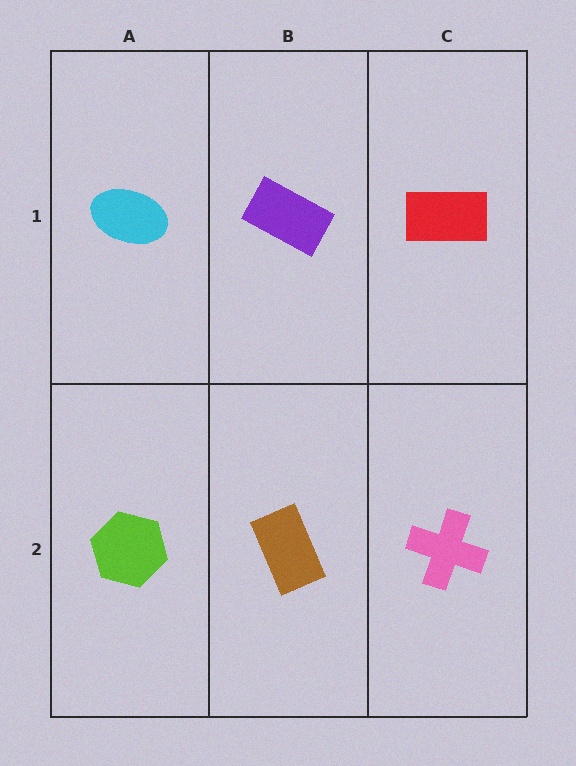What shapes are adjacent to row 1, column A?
A lime hexagon (row 2, column A), a purple rectangle (row 1, column B).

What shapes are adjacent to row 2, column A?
A cyan ellipse (row 1, column A), a brown rectangle (row 2, column B).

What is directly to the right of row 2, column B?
A pink cross.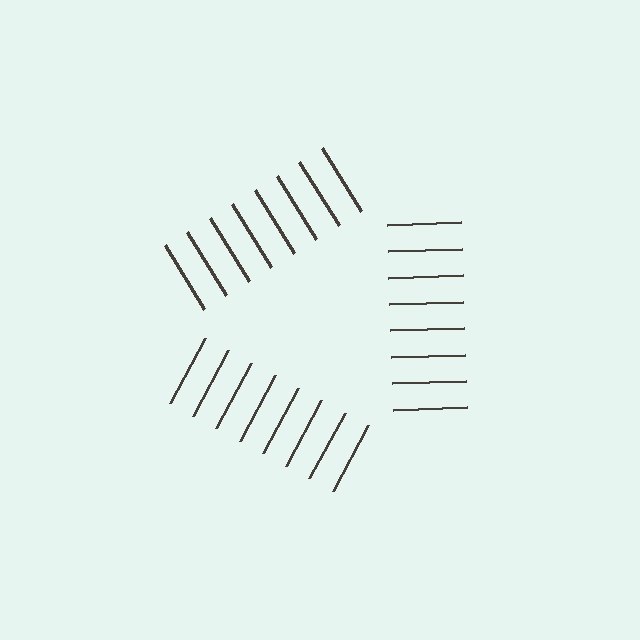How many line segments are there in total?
24 — 8 along each of the 3 edges.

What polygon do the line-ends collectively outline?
An illusory triangle — the line segments terminate on its edges but no continuous stroke is drawn.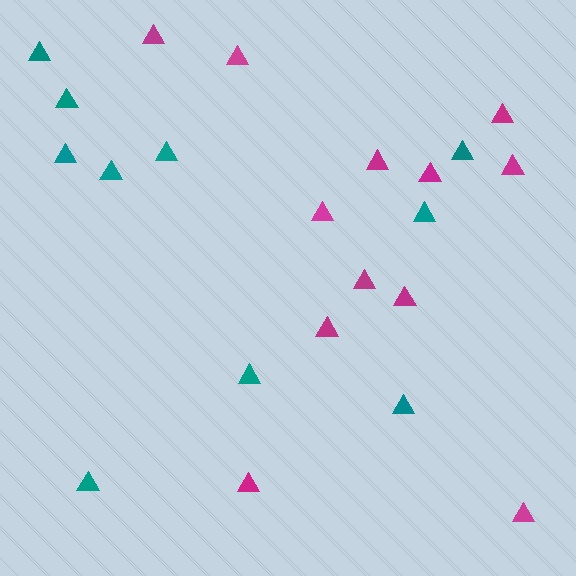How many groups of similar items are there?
There are 2 groups: one group of magenta triangles (12) and one group of teal triangles (10).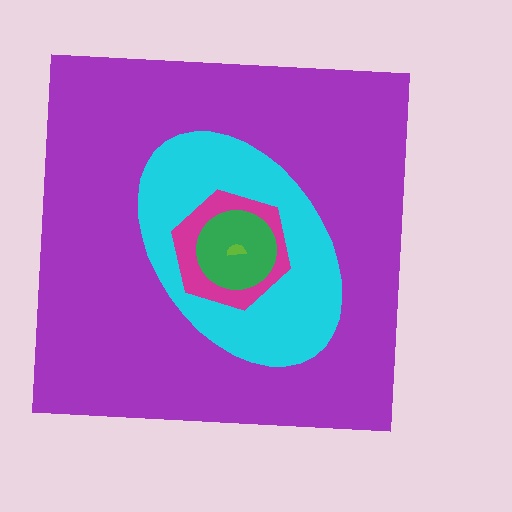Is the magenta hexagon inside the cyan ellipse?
Yes.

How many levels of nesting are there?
5.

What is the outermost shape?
The purple square.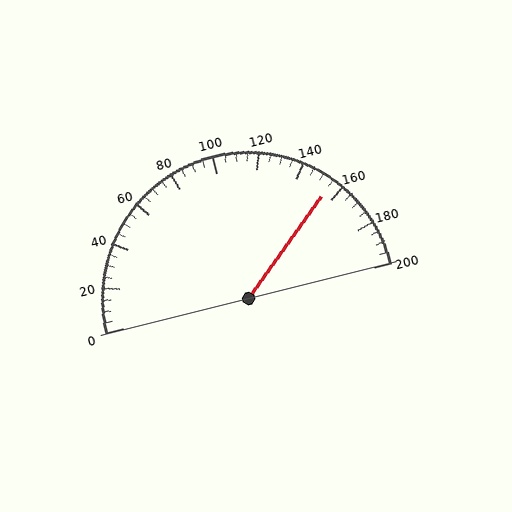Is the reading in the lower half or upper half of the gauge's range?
The reading is in the upper half of the range (0 to 200).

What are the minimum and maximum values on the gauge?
The gauge ranges from 0 to 200.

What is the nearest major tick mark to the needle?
The nearest major tick mark is 160.